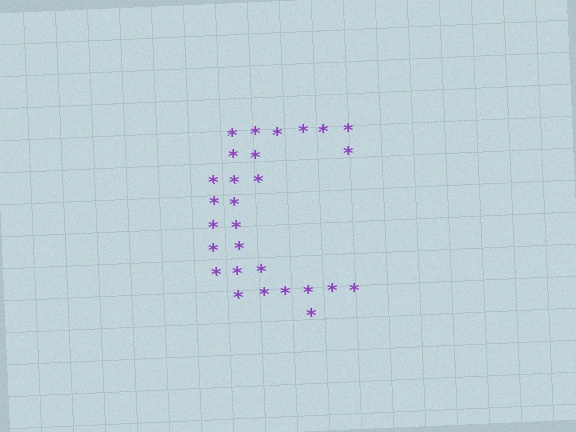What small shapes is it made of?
It is made of small asterisks.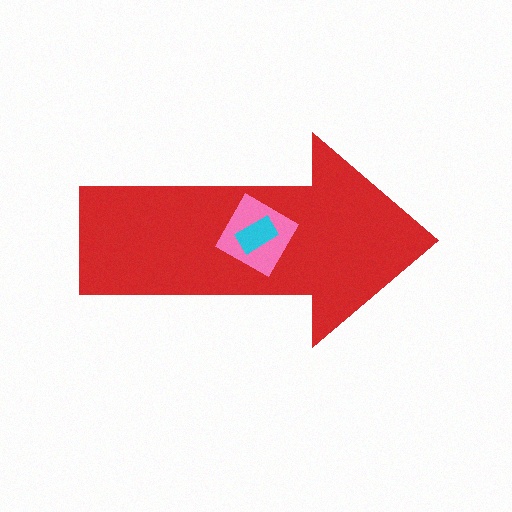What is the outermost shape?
The red arrow.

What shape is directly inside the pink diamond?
The cyan rectangle.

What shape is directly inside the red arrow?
The pink diamond.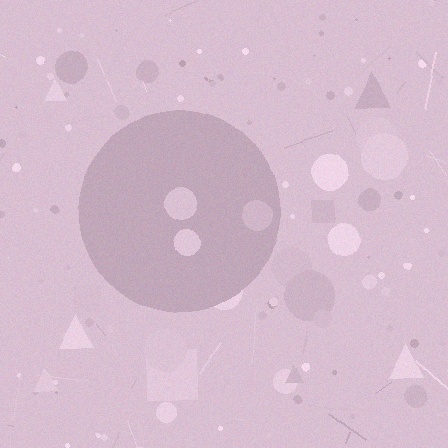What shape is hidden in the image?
A circle is hidden in the image.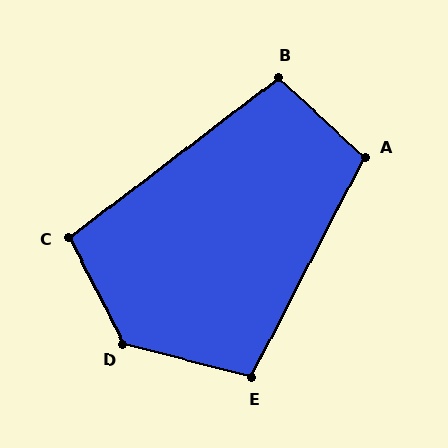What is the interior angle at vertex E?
Approximately 102 degrees (obtuse).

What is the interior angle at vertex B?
Approximately 100 degrees (obtuse).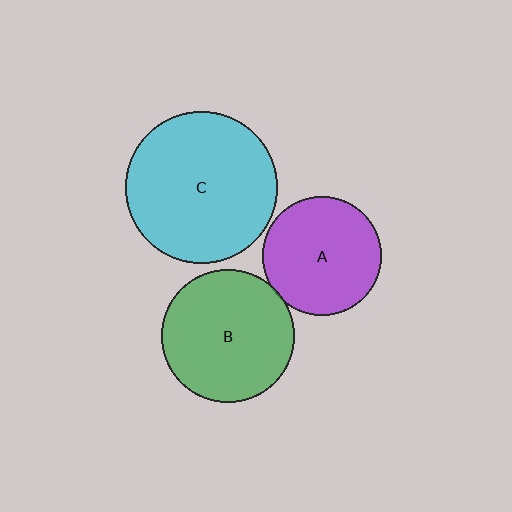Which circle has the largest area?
Circle C (cyan).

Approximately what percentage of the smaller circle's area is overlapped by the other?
Approximately 5%.